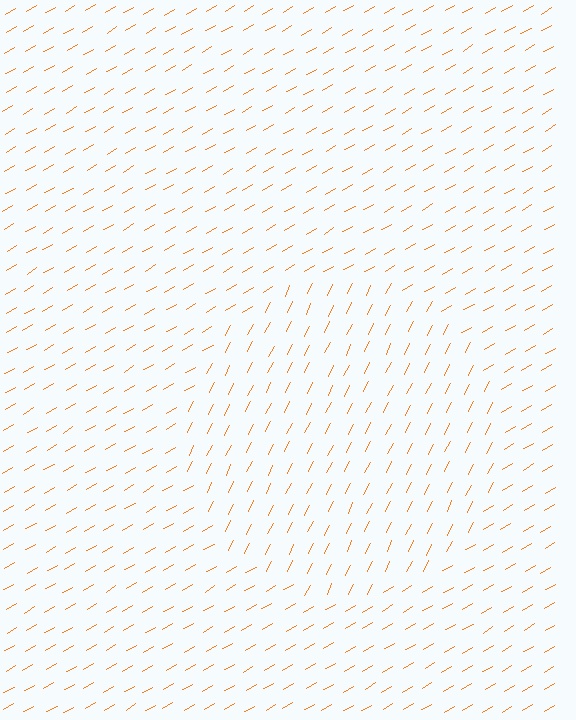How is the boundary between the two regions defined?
The boundary is defined purely by a change in line orientation (approximately 33 degrees difference). All lines are the same color and thickness.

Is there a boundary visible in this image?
Yes, there is a texture boundary formed by a change in line orientation.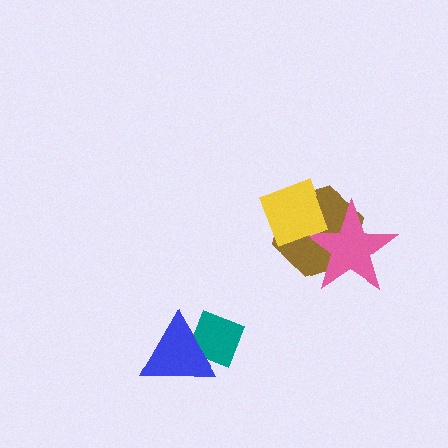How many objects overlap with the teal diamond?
1 object overlaps with the teal diamond.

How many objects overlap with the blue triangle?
1 object overlaps with the blue triangle.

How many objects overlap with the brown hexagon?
2 objects overlap with the brown hexagon.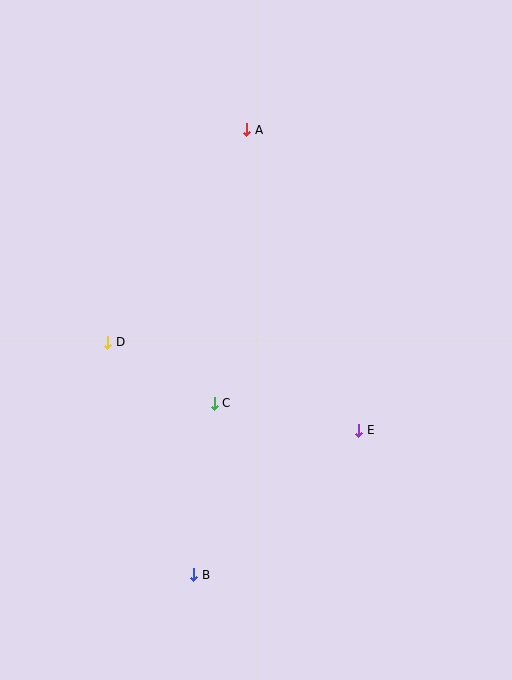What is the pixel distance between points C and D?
The distance between C and D is 123 pixels.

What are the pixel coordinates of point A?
Point A is at (247, 130).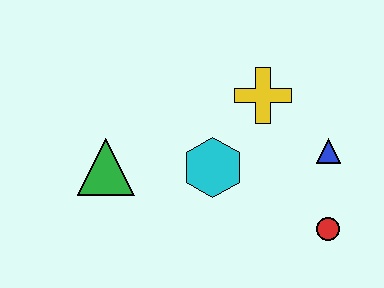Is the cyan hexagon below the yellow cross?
Yes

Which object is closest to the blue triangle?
The red circle is closest to the blue triangle.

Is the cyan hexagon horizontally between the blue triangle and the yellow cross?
No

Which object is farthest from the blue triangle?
The green triangle is farthest from the blue triangle.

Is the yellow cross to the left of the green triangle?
No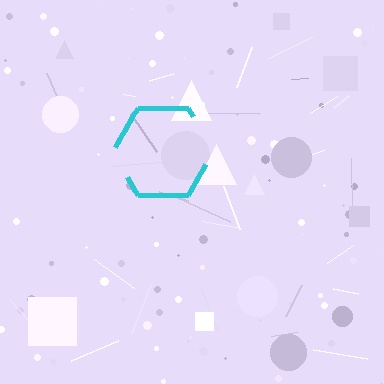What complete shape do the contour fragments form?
The contour fragments form a hexagon.